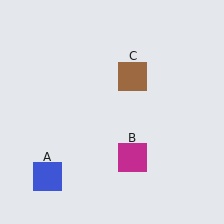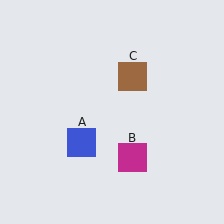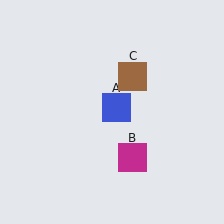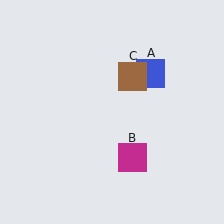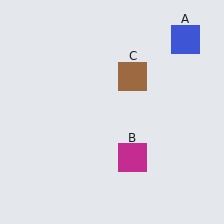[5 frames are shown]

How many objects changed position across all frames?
1 object changed position: blue square (object A).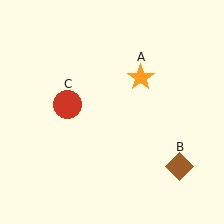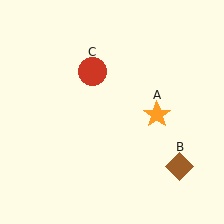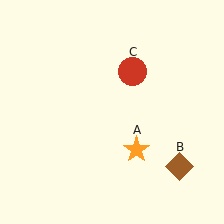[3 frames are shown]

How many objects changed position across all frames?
2 objects changed position: orange star (object A), red circle (object C).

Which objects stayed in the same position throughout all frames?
Brown diamond (object B) remained stationary.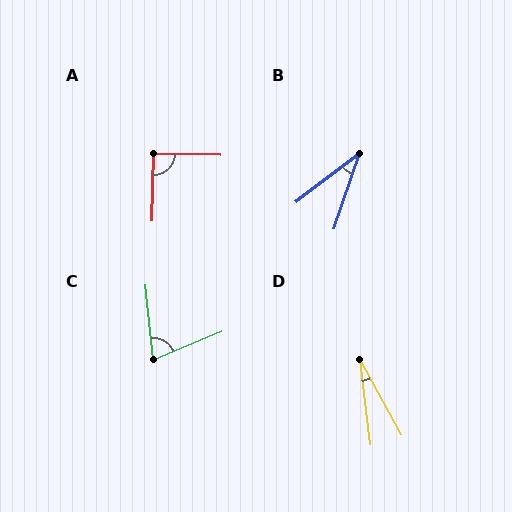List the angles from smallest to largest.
D (22°), B (34°), C (73°), A (91°).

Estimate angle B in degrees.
Approximately 34 degrees.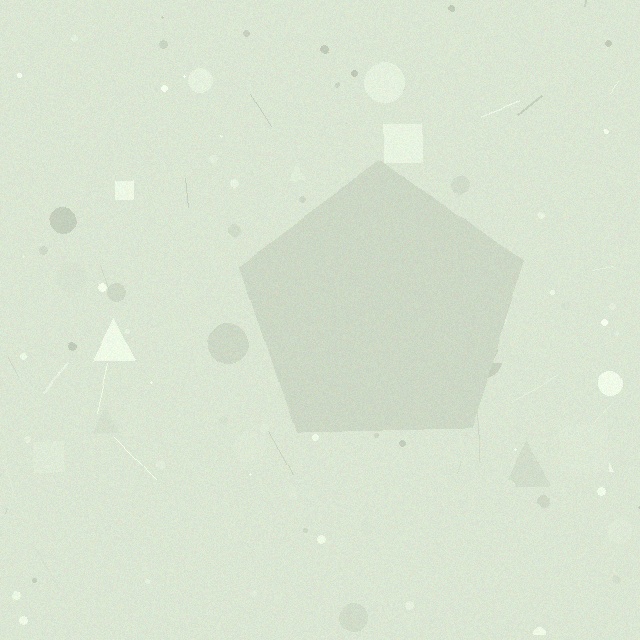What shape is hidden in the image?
A pentagon is hidden in the image.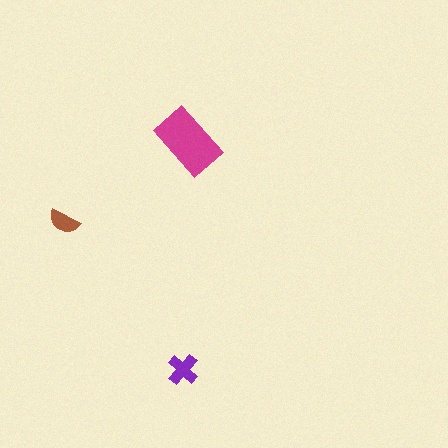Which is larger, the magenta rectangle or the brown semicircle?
The magenta rectangle.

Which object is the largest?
The magenta rectangle.